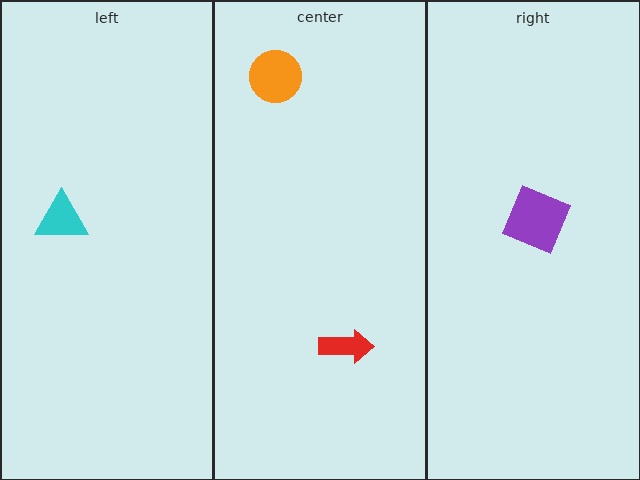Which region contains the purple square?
The right region.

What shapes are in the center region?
The orange circle, the red arrow.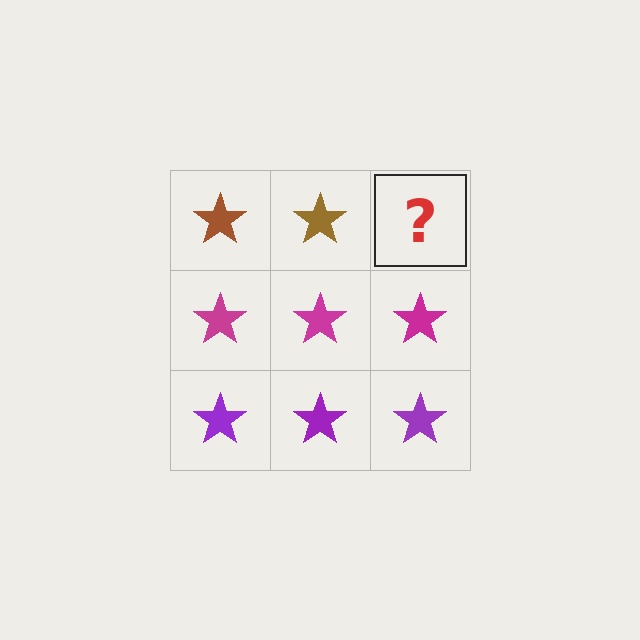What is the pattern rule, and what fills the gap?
The rule is that each row has a consistent color. The gap should be filled with a brown star.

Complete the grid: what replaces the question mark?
The question mark should be replaced with a brown star.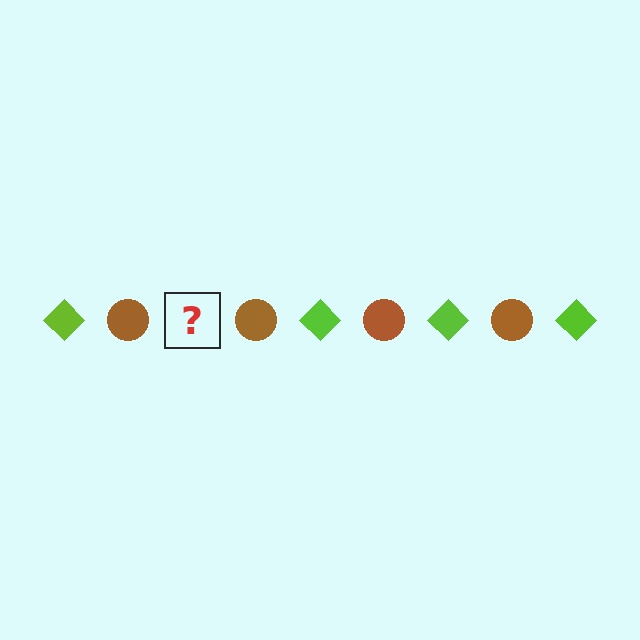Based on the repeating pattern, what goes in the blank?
The blank should be a lime diamond.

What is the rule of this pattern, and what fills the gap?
The rule is that the pattern alternates between lime diamond and brown circle. The gap should be filled with a lime diamond.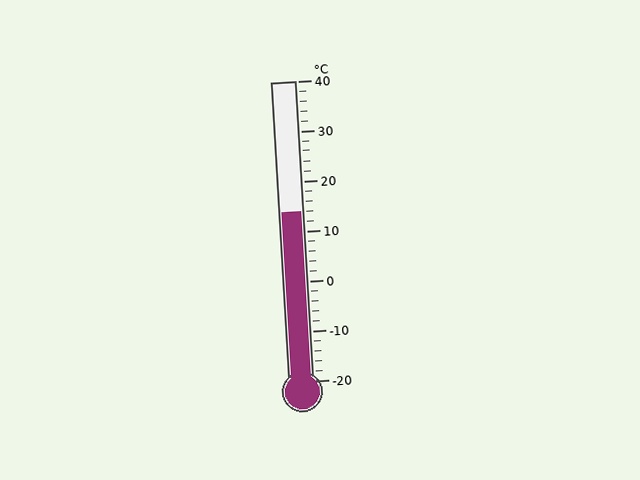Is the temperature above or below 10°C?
The temperature is above 10°C.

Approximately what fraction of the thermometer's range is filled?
The thermometer is filled to approximately 55% of its range.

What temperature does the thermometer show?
The thermometer shows approximately 14°C.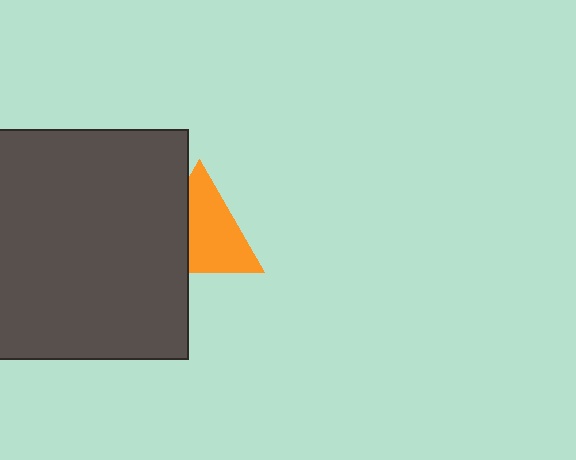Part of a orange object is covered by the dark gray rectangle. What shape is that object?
It is a triangle.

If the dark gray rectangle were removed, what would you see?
You would see the complete orange triangle.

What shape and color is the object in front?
The object in front is a dark gray rectangle.